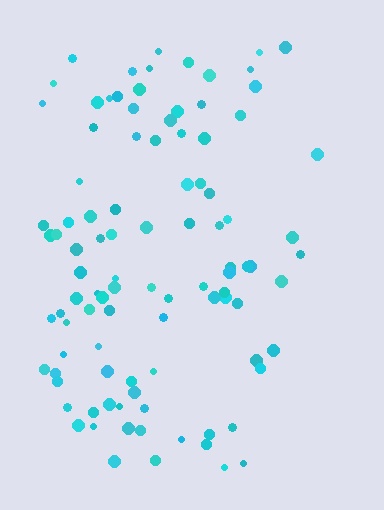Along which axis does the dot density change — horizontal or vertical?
Horizontal.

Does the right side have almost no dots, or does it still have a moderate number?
Still a moderate number, just noticeably fewer than the left.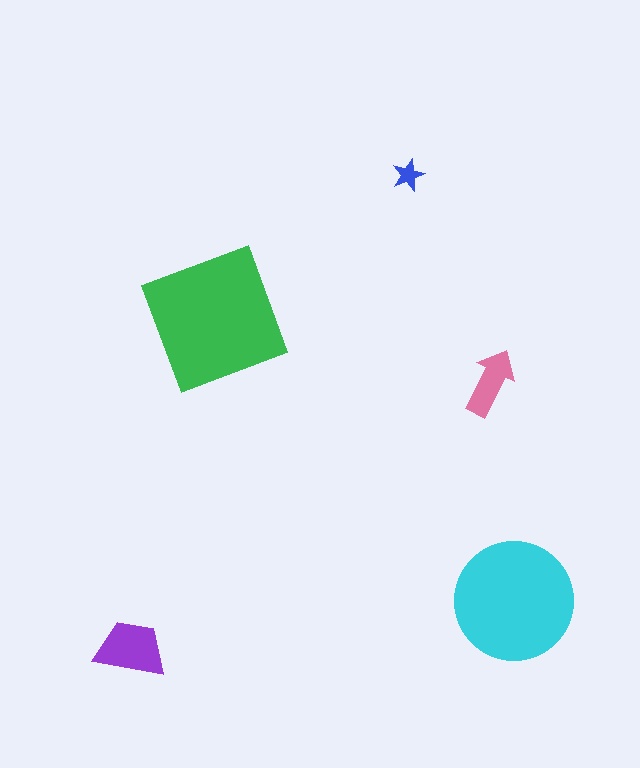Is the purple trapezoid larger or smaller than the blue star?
Larger.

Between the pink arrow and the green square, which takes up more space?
The green square.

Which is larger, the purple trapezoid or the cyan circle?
The cyan circle.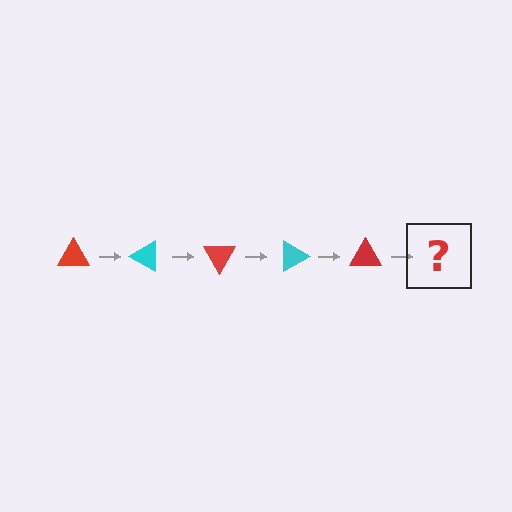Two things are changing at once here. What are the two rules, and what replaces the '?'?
The two rules are that it rotates 30 degrees each step and the color cycles through red and cyan. The '?' should be a cyan triangle, rotated 150 degrees from the start.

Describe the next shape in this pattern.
It should be a cyan triangle, rotated 150 degrees from the start.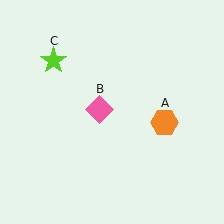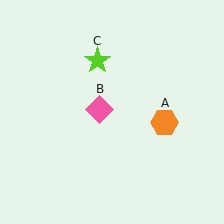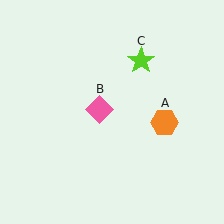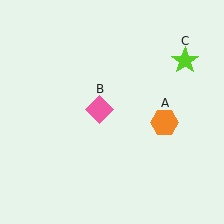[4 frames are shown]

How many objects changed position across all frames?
1 object changed position: lime star (object C).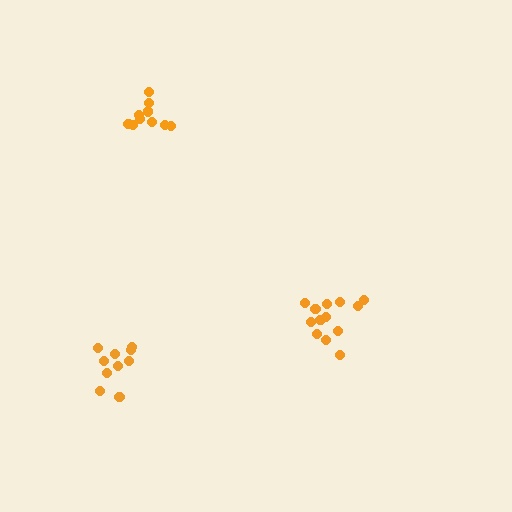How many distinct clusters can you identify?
There are 3 distinct clusters.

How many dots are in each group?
Group 1: 10 dots, Group 2: 14 dots, Group 3: 10 dots (34 total).